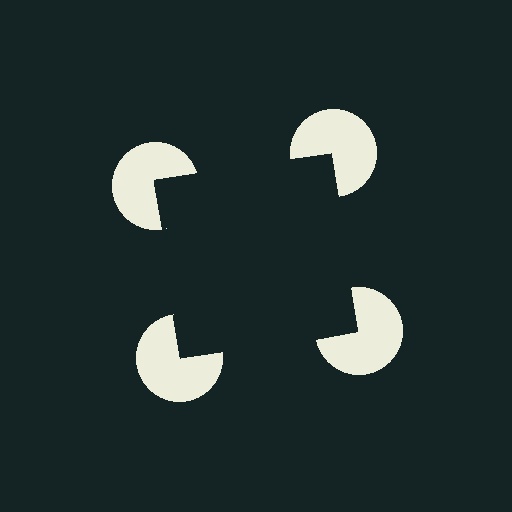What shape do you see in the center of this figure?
An illusory square — its edges are inferred from the aligned wedge cuts in the pac-man discs, not physically drawn.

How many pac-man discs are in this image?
There are 4 — one at each vertex of the illusory square.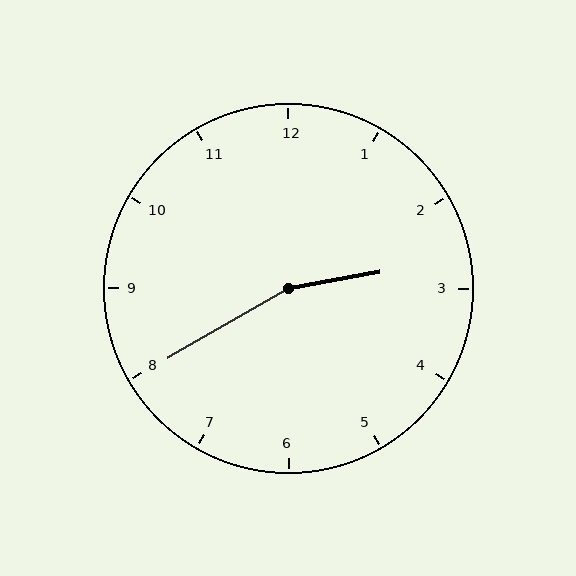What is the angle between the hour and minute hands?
Approximately 160 degrees.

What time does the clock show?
2:40.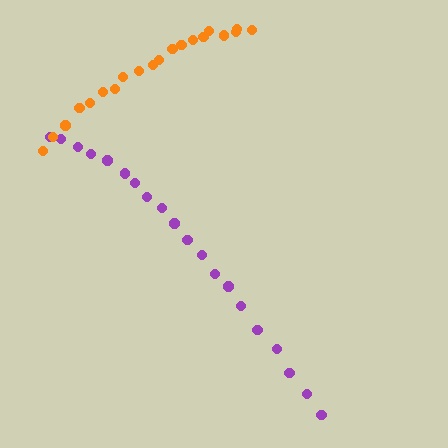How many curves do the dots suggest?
There are 2 distinct paths.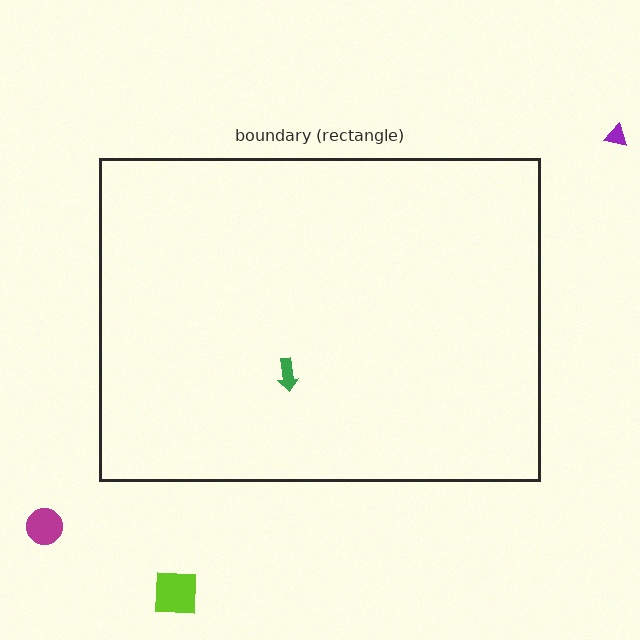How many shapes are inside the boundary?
1 inside, 3 outside.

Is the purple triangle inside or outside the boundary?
Outside.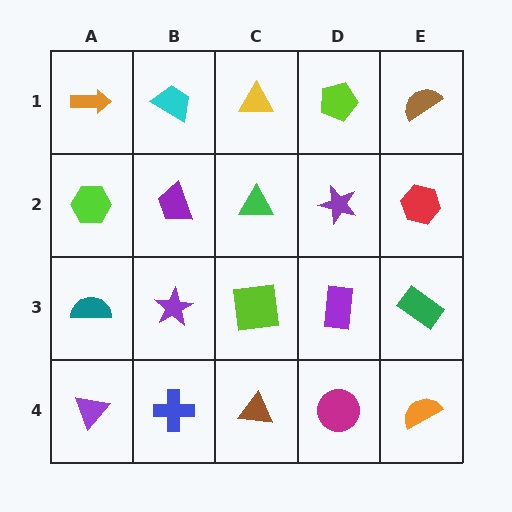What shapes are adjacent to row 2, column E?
A brown semicircle (row 1, column E), a green rectangle (row 3, column E), a purple star (row 2, column D).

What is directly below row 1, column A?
A lime hexagon.